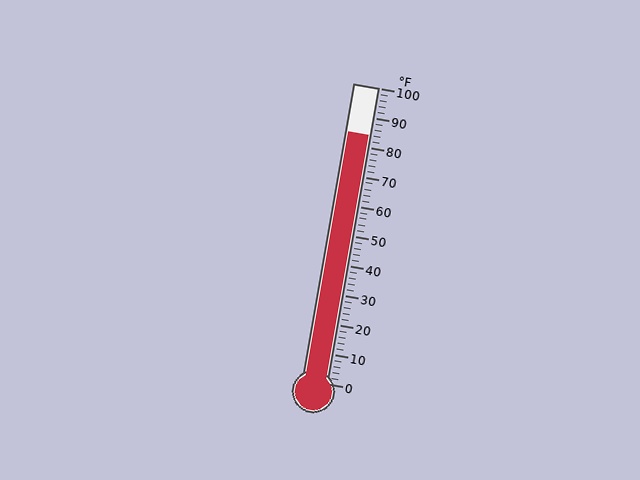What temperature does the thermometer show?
The thermometer shows approximately 84°F.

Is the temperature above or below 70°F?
The temperature is above 70°F.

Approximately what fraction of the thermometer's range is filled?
The thermometer is filled to approximately 85% of its range.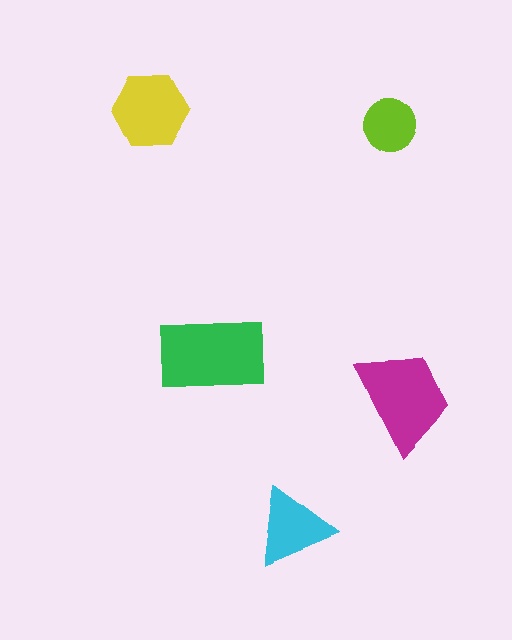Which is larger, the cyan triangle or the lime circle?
The cyan triangle.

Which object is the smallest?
The lime circle.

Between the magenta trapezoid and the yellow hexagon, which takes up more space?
The magenta trapezoid.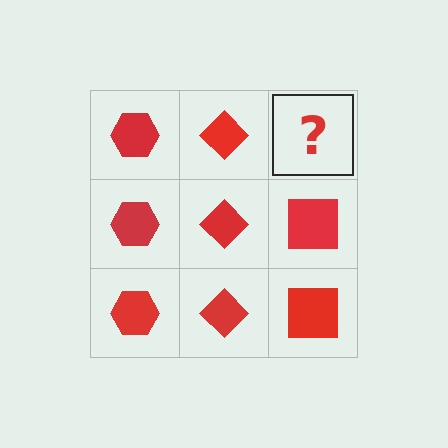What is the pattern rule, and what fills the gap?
The rule is that each column has a consistent shape. The gap should be filled with a red square.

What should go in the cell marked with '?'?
The missing cell should contain a red square.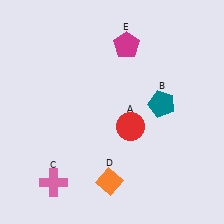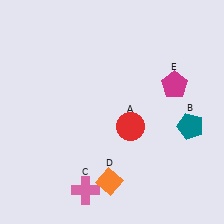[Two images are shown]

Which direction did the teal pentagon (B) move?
The teal pentagon (B) moved right.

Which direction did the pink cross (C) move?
The pink cross (C) moved right.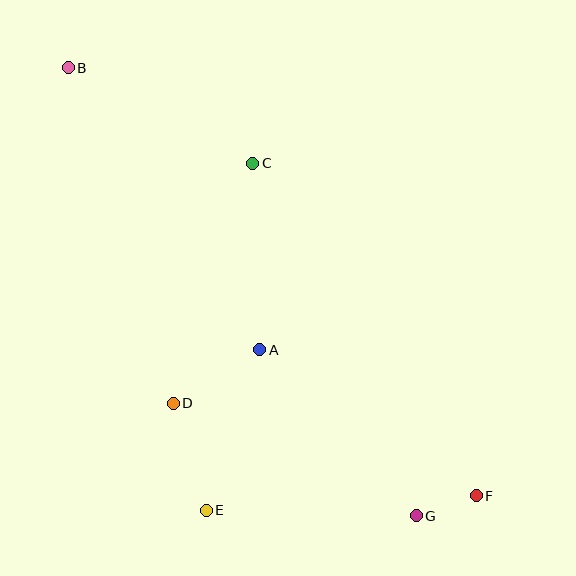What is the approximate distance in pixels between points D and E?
The distance between D and E is approximately 112 pixels.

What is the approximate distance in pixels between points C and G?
The distance between C and G is approximately 389 pixels.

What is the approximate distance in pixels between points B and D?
The distance between B and D is approximately 351 pixels.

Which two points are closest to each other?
Points F and G are closest to each other.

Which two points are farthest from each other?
Points B and F are farthest from each other.